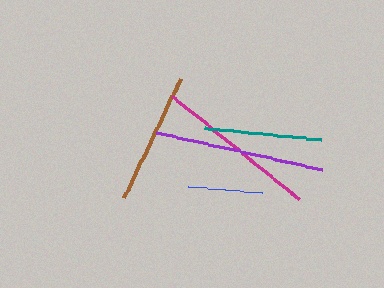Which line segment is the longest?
The purple line is the longest at approximately 170 pixels.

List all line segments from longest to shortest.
From longest to shortest: purple, magenta, brown, teal, blue.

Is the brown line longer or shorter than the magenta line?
The magenta line is longer than the brown line.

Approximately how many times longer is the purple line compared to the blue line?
The purple line is approximately 2.3 times the length of the blue line.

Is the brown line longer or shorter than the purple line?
The purple line is longer than the brown line.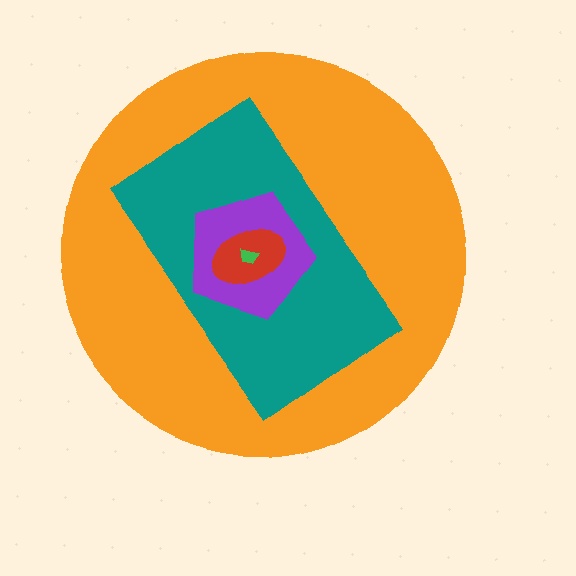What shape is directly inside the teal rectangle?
The purple pentagon.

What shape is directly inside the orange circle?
The teal rectangle.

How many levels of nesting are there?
5.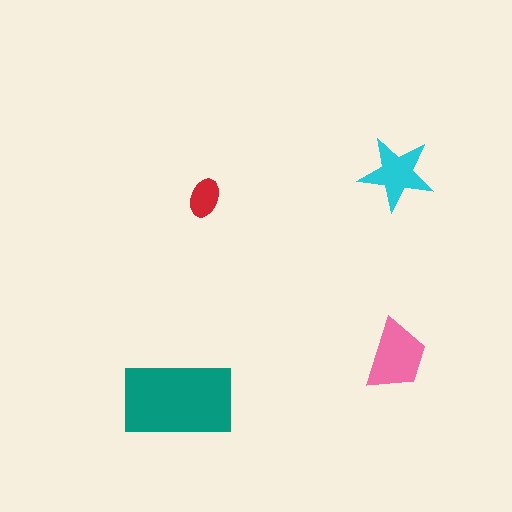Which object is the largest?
The teal rectangle.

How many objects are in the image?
There are 4 objects in the image.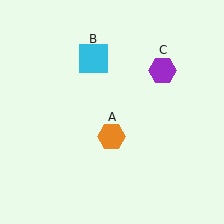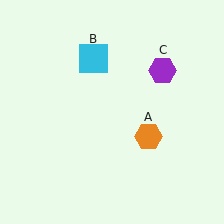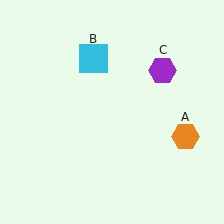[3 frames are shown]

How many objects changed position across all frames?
1 object changed position: orange hexagon (object A).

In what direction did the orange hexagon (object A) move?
The orange hexagon (object A) moved right.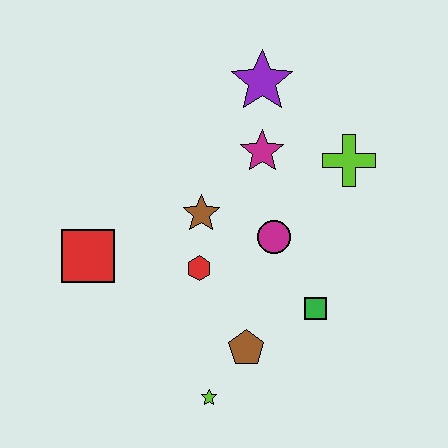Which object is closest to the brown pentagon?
The lime star is closest to the brown pentagon.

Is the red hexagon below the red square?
Yes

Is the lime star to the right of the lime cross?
No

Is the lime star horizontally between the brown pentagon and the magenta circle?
No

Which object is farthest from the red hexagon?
The purple star is farthest from the red hexagon.